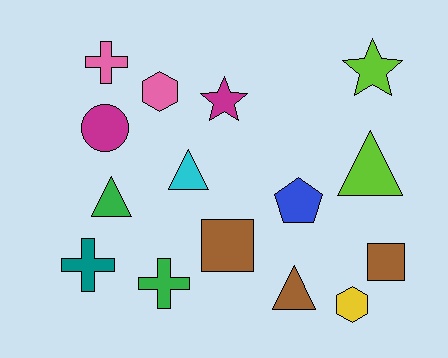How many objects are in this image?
There are 15 objects.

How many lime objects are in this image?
There are 2 lime objects.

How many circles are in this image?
There is 1 circle.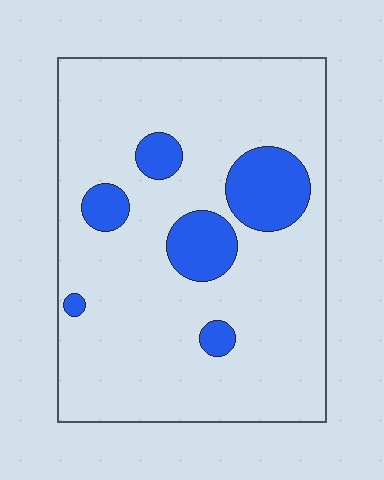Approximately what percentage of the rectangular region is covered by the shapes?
Approximately 15%.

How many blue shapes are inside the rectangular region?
6.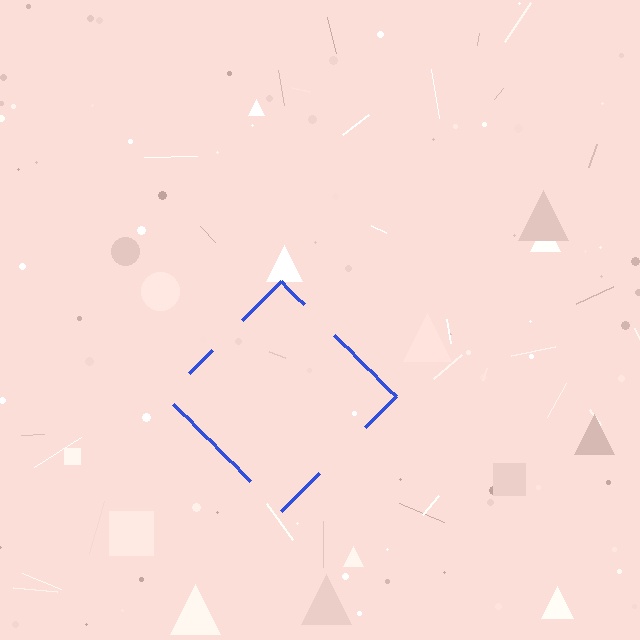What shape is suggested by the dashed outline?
The dashed outline suggests a diamond.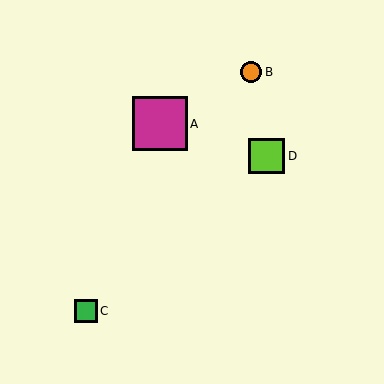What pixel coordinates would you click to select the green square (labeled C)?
Click at (86, 311) to select the green square C.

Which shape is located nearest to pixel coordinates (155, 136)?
The magenta square (labeled A) at (160, 124) is nearest to that location.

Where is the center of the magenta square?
The center of the magenta square is at (160, 124).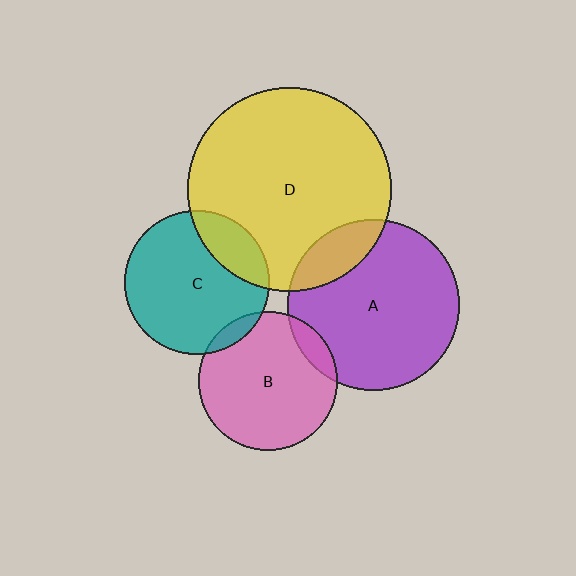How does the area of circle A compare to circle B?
Approximately 1.5 times.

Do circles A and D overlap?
Yes.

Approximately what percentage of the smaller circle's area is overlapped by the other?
Approximately 15%.